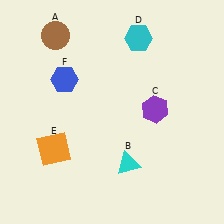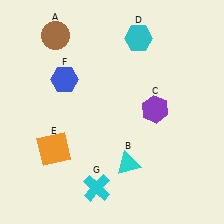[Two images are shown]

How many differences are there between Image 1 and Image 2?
There is 1 difference between the two images.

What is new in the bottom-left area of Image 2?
A cyan cross (G) was added in the bottom-left area of Image 2.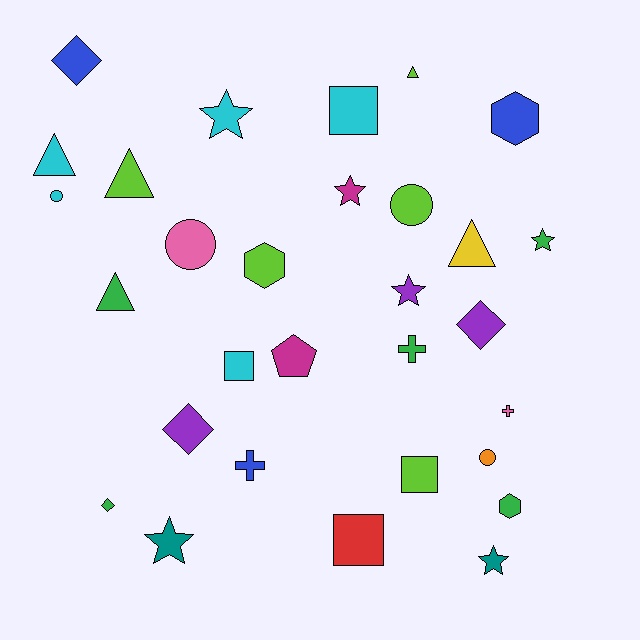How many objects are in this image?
There are 30 objects.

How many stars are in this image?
There are 6 stars.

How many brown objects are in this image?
There are no brown objects.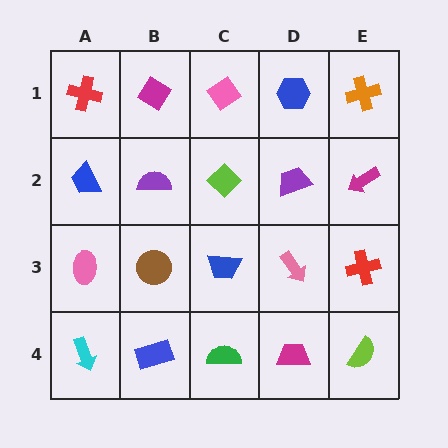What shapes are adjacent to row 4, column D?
A pink arrow (row 3, column D), a green semicircle (row 4, column C), a lime semicircle (row 4, column E).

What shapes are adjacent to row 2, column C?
A pink diamond (row 1, column C), a blue trapezoid (row 3, column C), a purple semicircle (row 2, column B), a purple trapezoid (row 2, column D).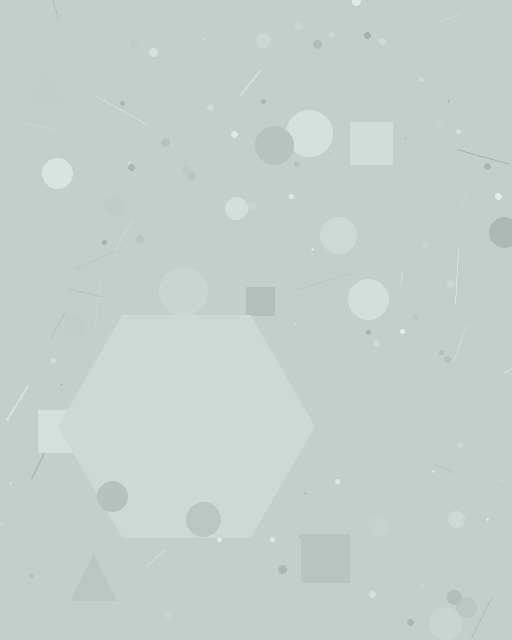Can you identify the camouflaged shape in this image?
The camouflaged shape is a hexagon.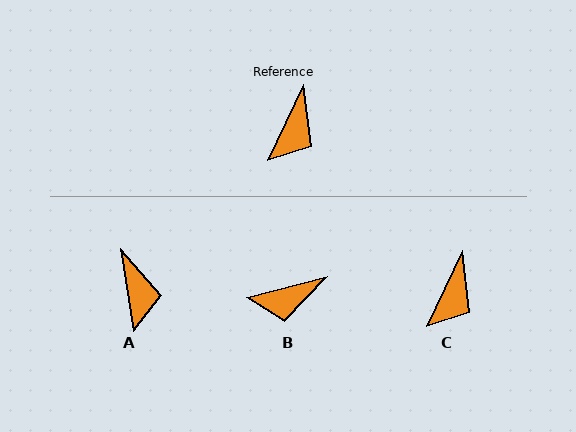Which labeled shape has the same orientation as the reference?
C.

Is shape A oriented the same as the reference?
No, it is off by about 34 degrees.